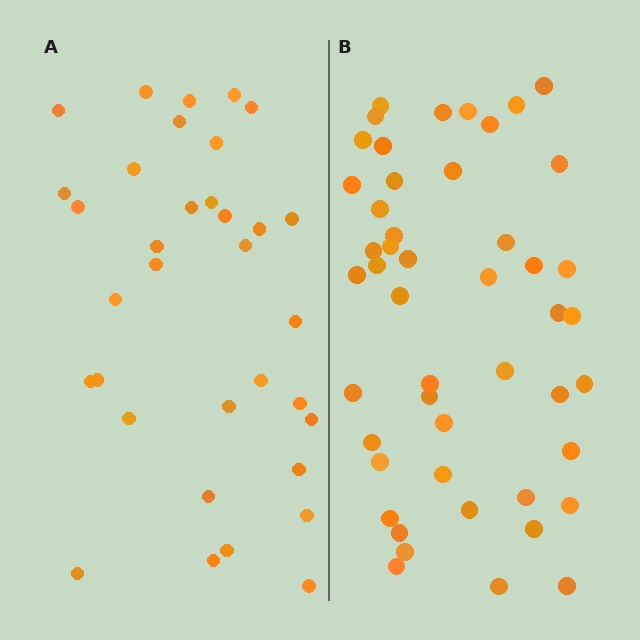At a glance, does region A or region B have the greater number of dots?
Region B (the right region) has more dots.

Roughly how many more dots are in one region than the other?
Region B has approximately 15 more dots than region A.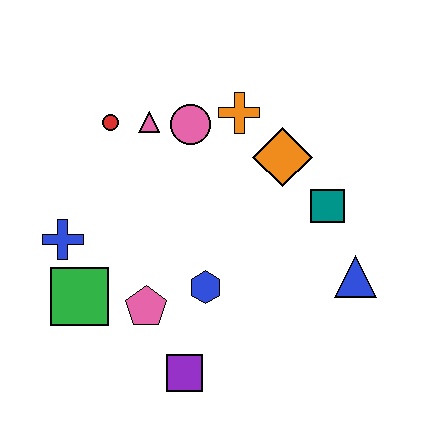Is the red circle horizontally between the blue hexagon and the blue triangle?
No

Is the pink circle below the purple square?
No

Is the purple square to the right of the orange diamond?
No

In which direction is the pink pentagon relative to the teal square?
The pink pentagon is to the left of the teal square.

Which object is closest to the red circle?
The pink triangle is closest to the red circle.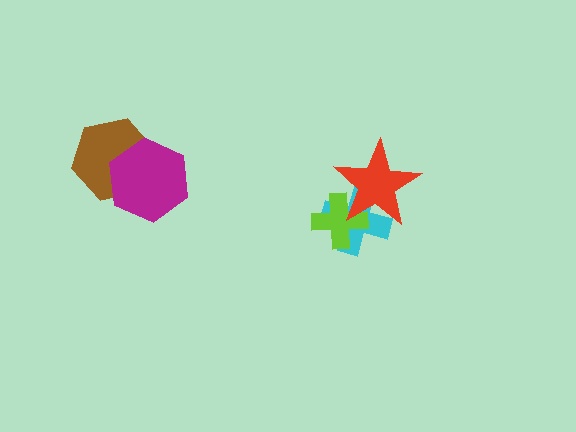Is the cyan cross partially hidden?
Yes, it is partially covered by another shape.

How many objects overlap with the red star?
2 objects overlap with the red star.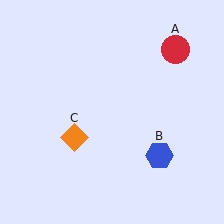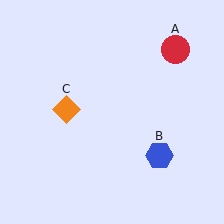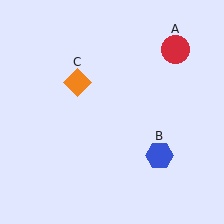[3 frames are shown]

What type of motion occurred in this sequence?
The orange diamond (object C) rotated clockwise around the center of the scene.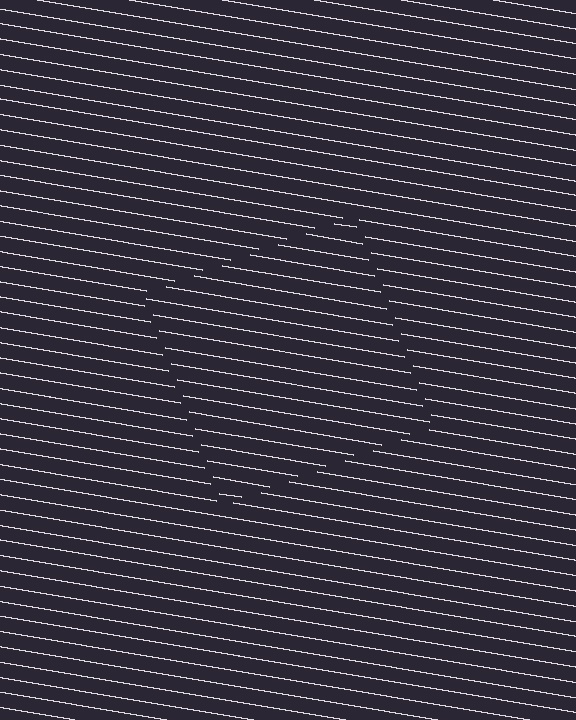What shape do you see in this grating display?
An illusory square. The interior of the shape contains the same grating, shifted by half a period — the contour is defined by the phase discontinuity where line-ends from the inner and outer gratings abut.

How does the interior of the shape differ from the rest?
The interior of the shape contains the same grating, shifted by half a period — the contour is defined by the phase discontinuity where line-ends from the inner and outer gratings abut.